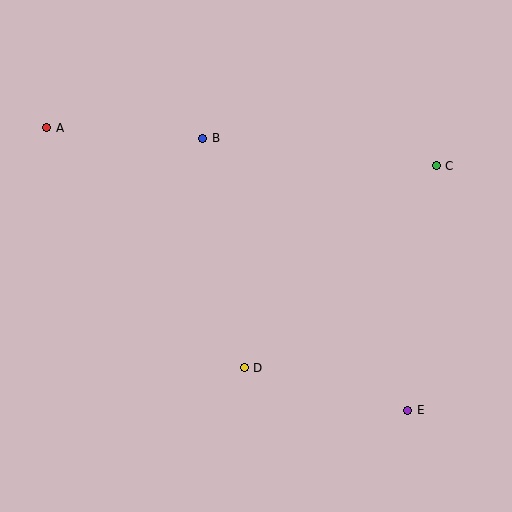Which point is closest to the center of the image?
Point D at (244, 368) is closest to the center.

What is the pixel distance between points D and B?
The distance between D and B is 233 pixels.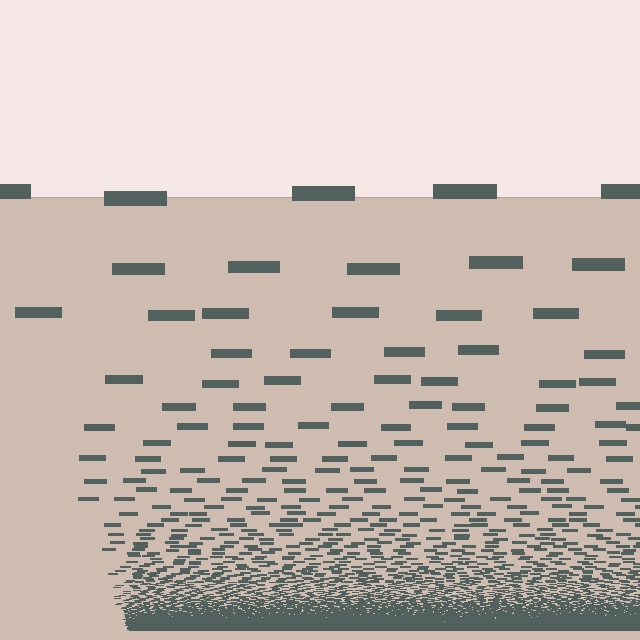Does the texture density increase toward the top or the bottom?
Density increases toward the bottom.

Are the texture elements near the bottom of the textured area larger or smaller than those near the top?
Smaller. The gradient is inverted — elements near the bottom are smaller and denser.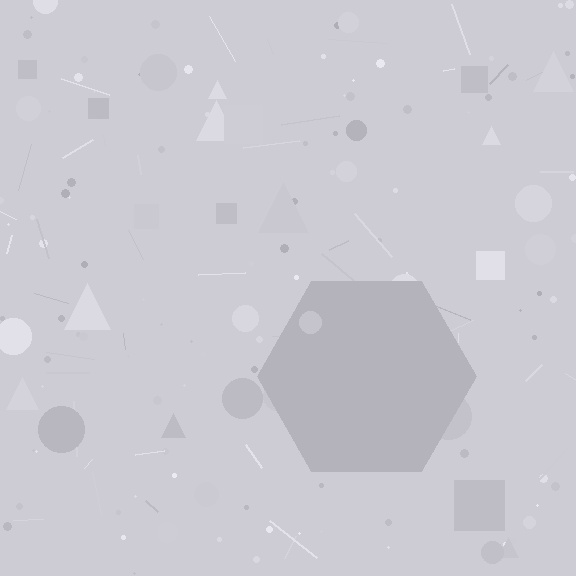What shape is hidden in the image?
A hexagon is hidden in the image.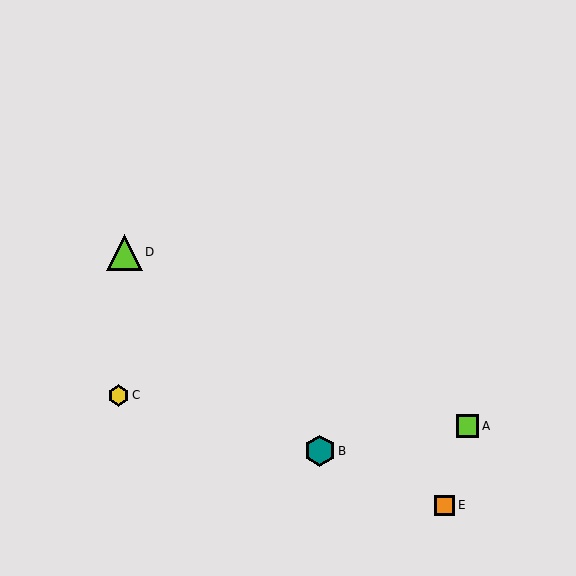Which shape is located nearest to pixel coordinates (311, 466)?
The teal hexagon (labeled B) at (320, 451) is nearest to that location.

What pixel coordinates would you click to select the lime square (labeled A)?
Click at (468, 426) to select the lime square A.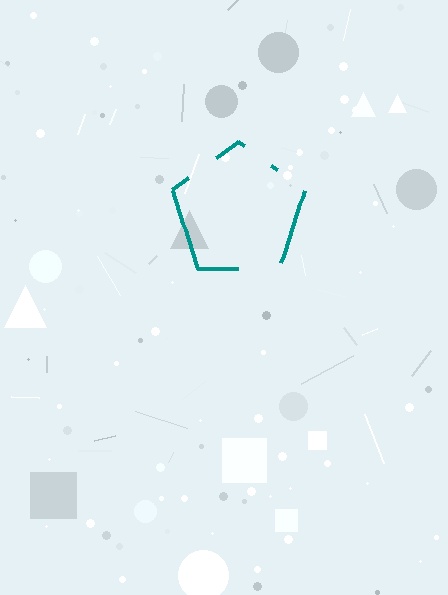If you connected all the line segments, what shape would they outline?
They would outline a pentagon.